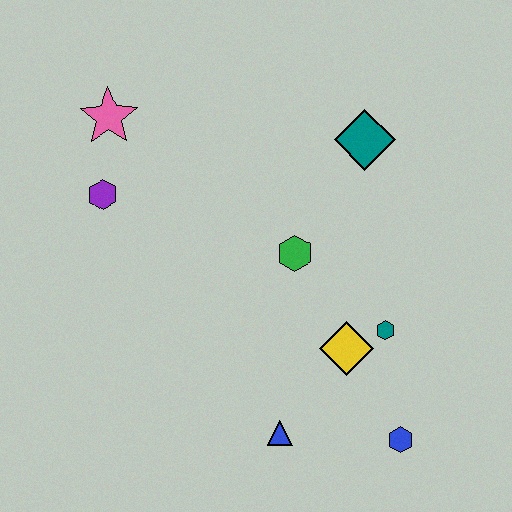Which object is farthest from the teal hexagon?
The pink star is farthest from the teal hexagon.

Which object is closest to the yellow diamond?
The teal hexagon is closest to the yellow diamond.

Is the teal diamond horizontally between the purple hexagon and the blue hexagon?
Yes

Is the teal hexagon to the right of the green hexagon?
Yes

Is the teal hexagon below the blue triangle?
No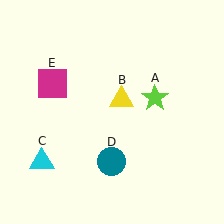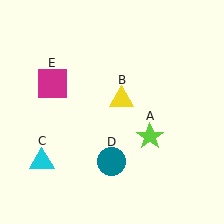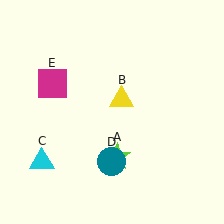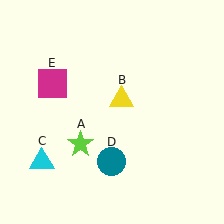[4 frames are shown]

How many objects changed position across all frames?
1 object changed position: lime star (object A).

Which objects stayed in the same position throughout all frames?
Yellow triangle (object B) and cyan triangle (object C) and teal circle (object D) and magenta square (object E) remained stationary.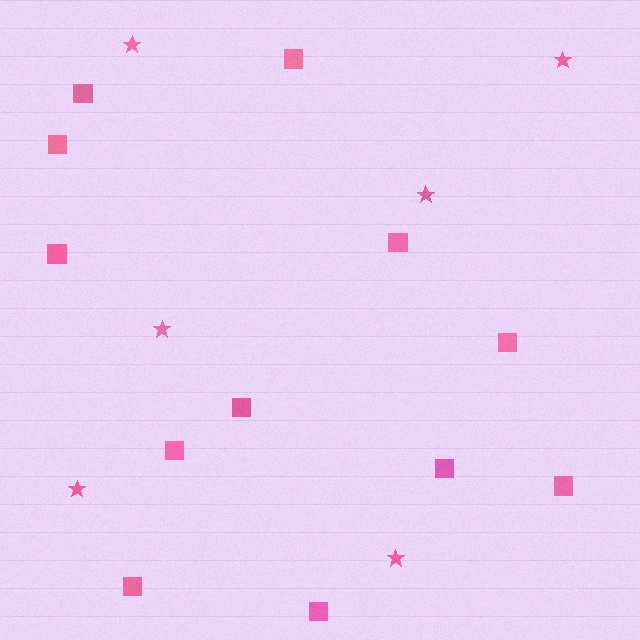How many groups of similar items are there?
There are 2 groups: one group of squares (12) and one group of stars (6).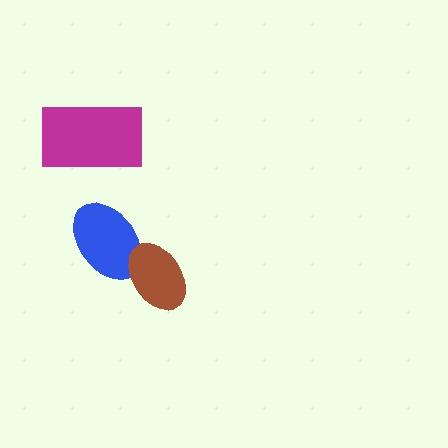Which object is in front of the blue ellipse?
The brown ellipse is in front of the blue ellipse.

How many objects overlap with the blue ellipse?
1 object overlaps with the blue ellipse.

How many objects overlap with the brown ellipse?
1 object overlaps with the brown ellipse.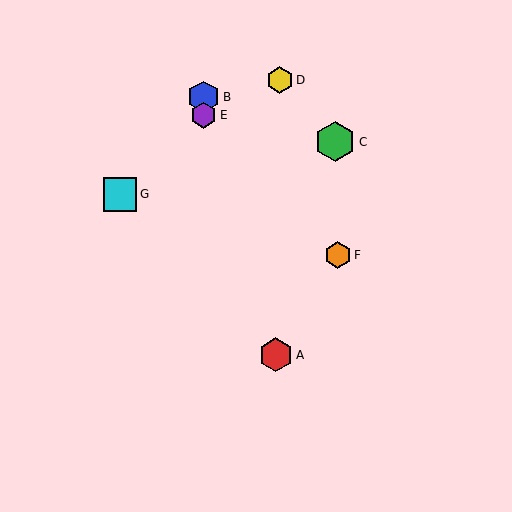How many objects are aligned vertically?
2 objects (B, E) are aligned vertically.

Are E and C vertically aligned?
No, E is at x≈204 and C is at x≈335.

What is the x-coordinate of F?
Object F is at x≈338.